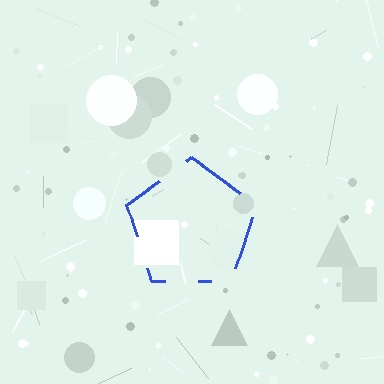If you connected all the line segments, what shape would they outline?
They would outline a pentagon.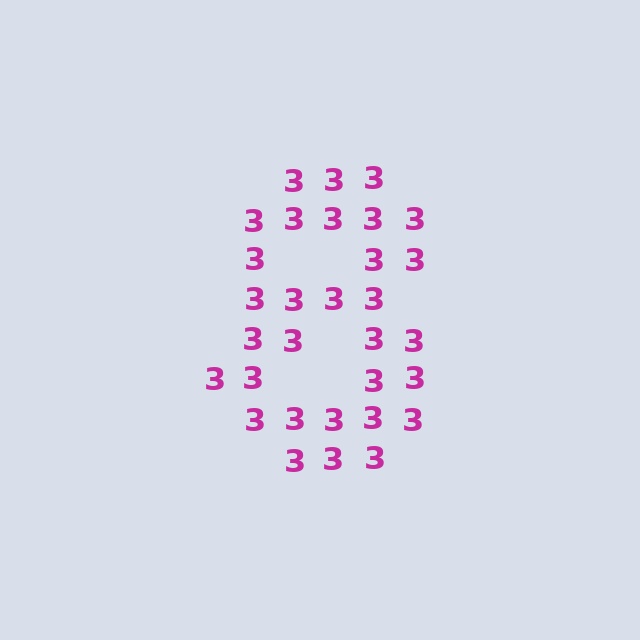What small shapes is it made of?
It is made of small digit 3's.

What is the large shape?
The large shape is the digit 8.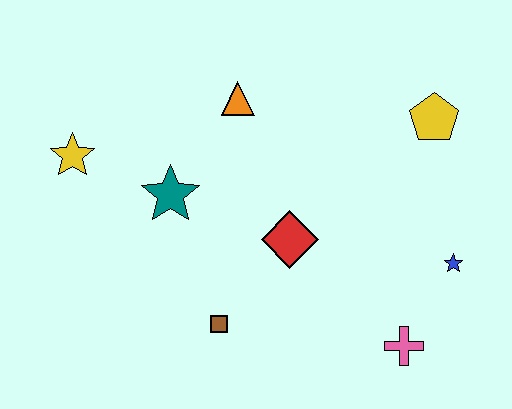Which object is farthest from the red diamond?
The yellow star is farthest from the red diamond.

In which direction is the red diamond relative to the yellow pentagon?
The red diamond is to the left of the yellow pentagon.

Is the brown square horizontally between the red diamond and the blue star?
No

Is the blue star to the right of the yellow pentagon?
Yes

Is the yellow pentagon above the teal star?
Yes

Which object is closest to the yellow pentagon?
The blue star is closest to the yellow pentagon.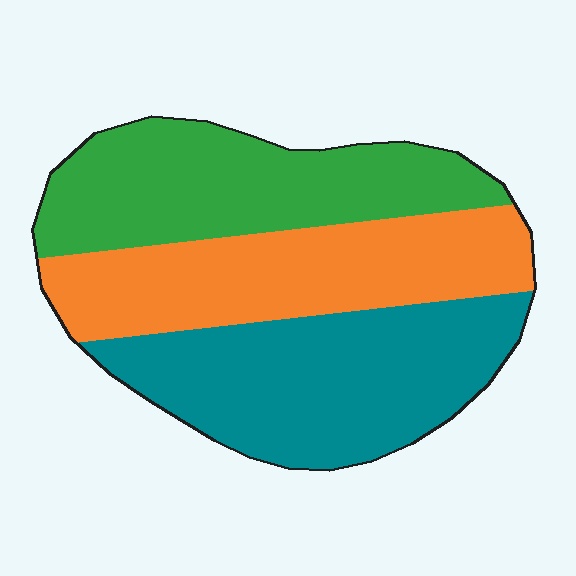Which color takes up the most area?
Teal, at roughly 35%.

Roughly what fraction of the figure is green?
Green covers roughly 30% of the figure.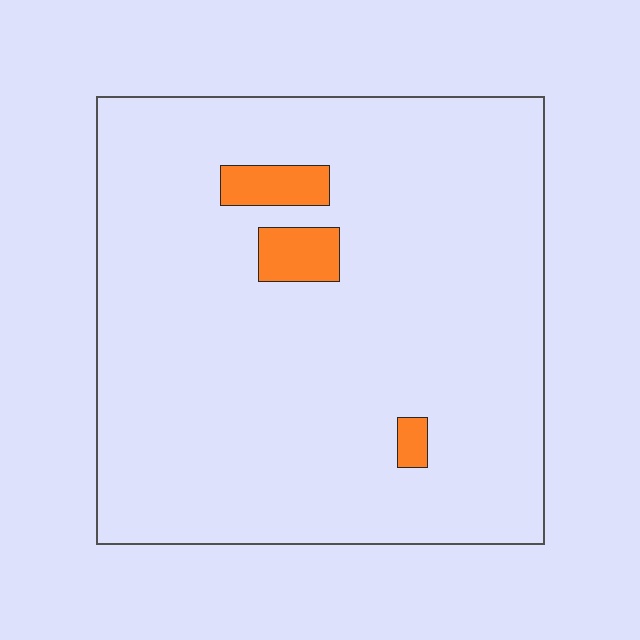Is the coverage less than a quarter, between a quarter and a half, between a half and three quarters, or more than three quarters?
Less than a quarter.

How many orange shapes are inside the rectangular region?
3.